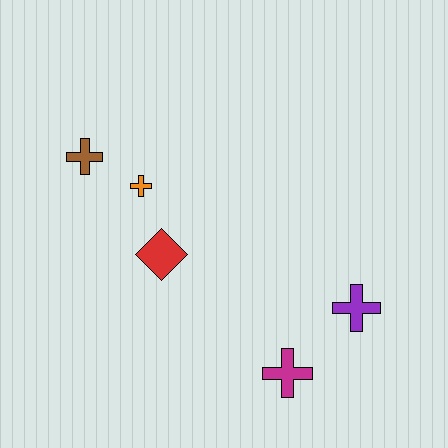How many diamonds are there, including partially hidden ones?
There is 1 diamond.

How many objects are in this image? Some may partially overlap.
There are 5 objects.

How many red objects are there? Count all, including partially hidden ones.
There is 1 red object.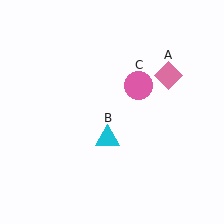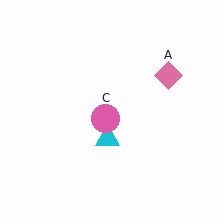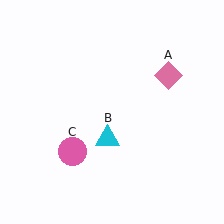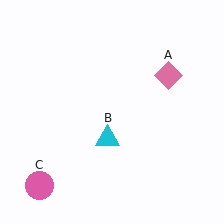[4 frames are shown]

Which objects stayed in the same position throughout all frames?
Pink diamond (object A) and cyan triangle (object B) remained stationary.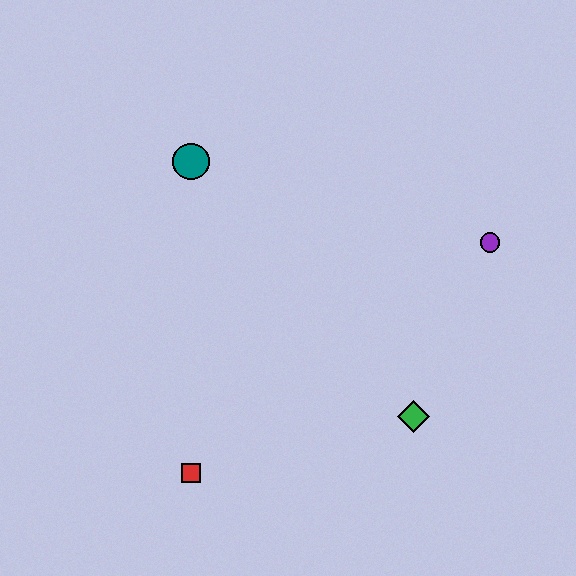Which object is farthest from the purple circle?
The red square is farthest from the purple circle.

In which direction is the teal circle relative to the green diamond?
The teal circle is above the green diamond.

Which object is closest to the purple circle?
The green diamond is closest to the purple circle.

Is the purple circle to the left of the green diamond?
No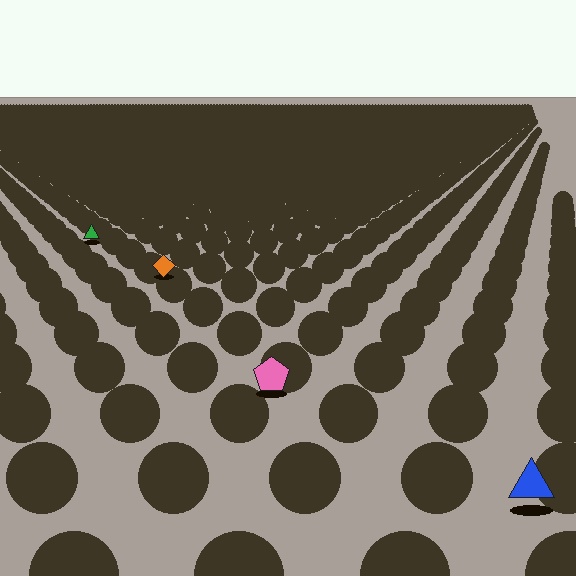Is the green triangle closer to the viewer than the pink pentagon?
No. The pink pentagon is closer — you can tell from the texture gradient: the ground texture is coarser near it.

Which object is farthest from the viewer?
The green triangle is farthest from the viewer. It appears smaller and the ground texture around it is denser.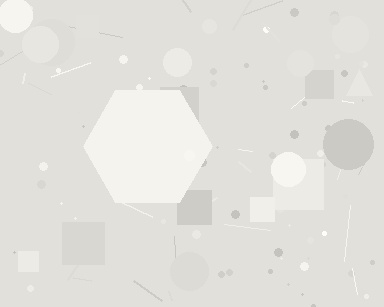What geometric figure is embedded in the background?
A hexagon is embedded in the background.